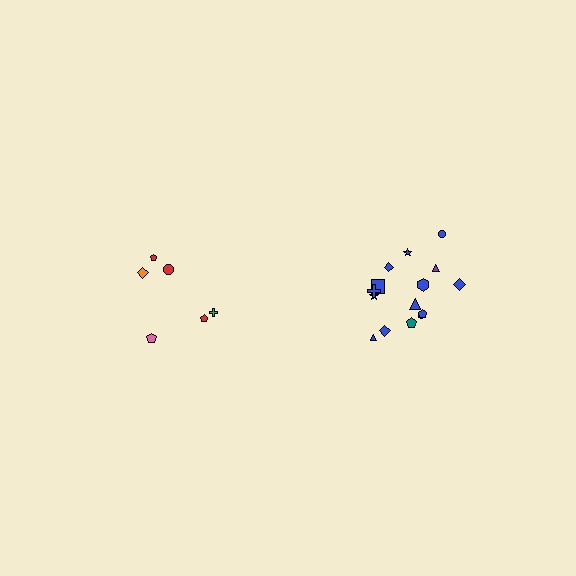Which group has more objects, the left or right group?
The right group.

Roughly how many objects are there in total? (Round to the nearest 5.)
Roughly 20 objects in total.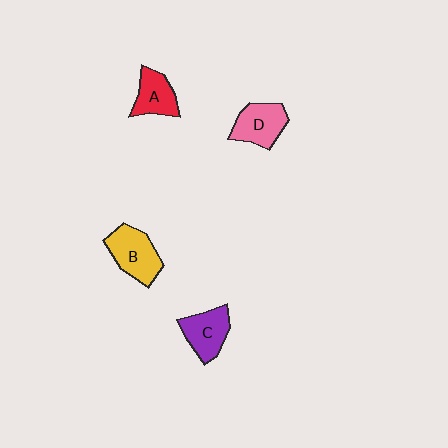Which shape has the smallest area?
Shape A (red).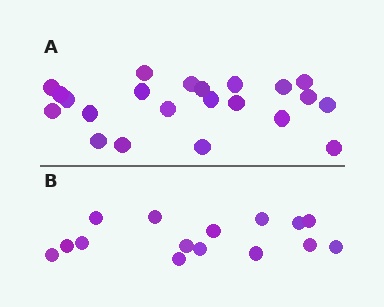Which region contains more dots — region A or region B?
Region A (the top region) has more dots.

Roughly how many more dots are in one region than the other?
Region A has roughly 8 or so more dots than region B.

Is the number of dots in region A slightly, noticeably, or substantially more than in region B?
Region A has substantially more. The ratio is roughly 1.5 to 1.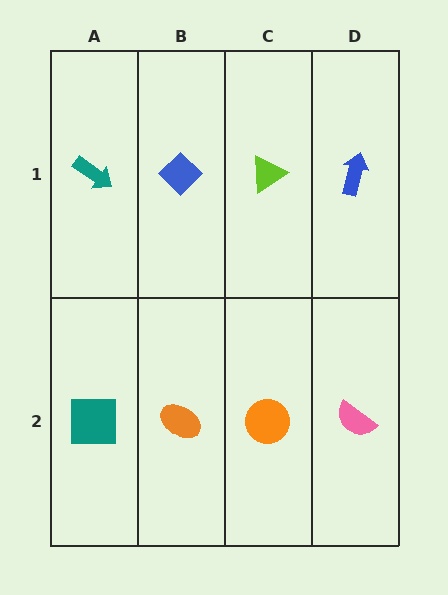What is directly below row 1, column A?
A teal square.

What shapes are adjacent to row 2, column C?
A lime triangle (row 1, column C), an orange ellipse (row 2, column B), a pink semicircle (row 2, column D).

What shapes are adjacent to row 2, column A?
A teal arrow (row 1, column A), an orange ellipse (row 2, column B).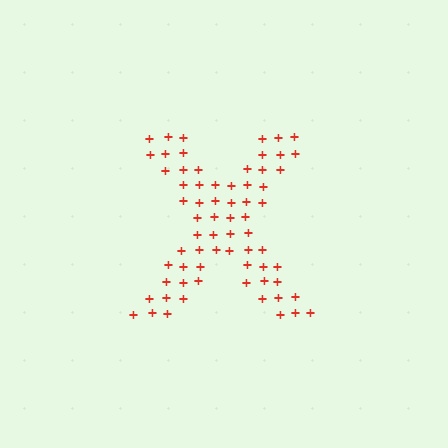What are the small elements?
The small elements are plus signs.